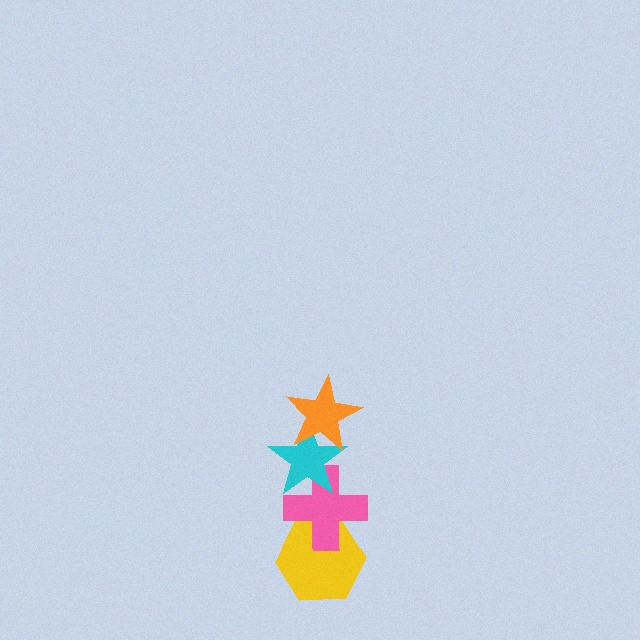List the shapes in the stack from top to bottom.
From top to bottom: the orange star, the cyan star, the pink cross, the yellow hexagon.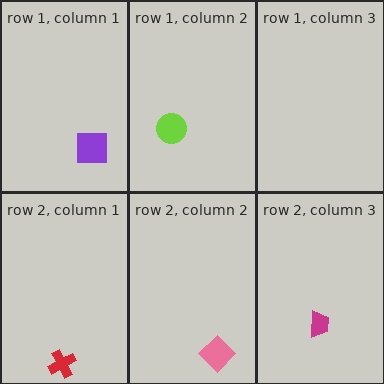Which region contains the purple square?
The row 1, column 1 region.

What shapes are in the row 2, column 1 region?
The red cross.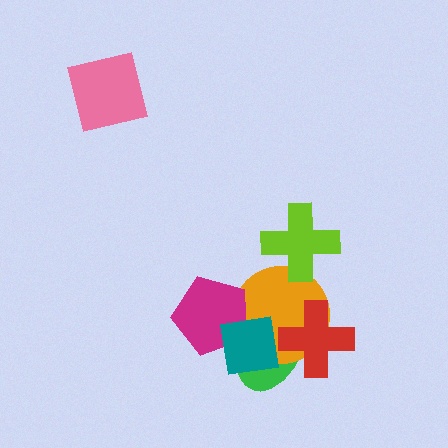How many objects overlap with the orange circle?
5 objects overlap with the orange circle.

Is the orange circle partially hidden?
Yes, it is partially covered by another shape.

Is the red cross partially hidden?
No, no other shape covers it.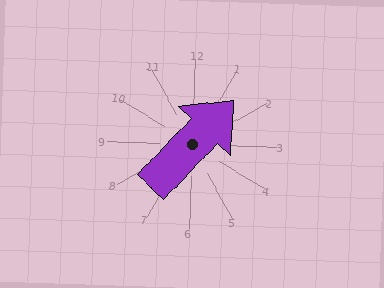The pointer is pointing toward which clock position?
Roughly 1 o'clock.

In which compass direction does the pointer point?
Northeast.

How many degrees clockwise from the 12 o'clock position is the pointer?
Approximately 42 degrees.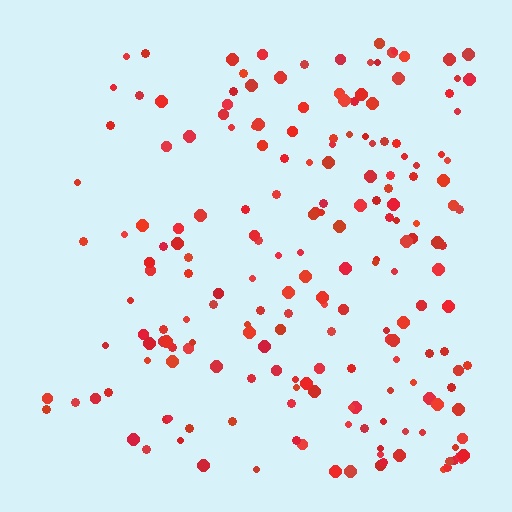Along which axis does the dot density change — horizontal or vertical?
Horizontal.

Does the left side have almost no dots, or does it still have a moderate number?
Still a moderate number, just noticeably fewer than the right.